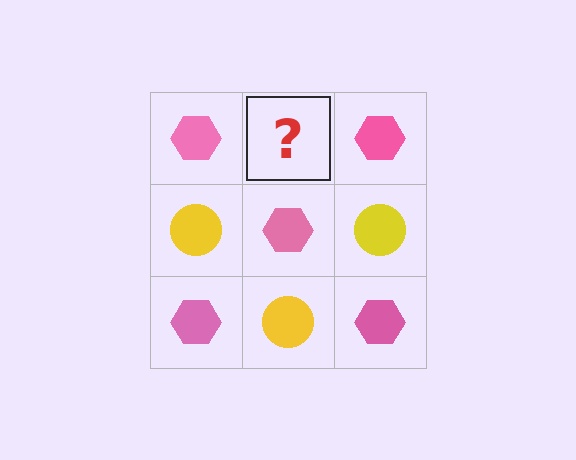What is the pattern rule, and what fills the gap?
The rule is that it alternates pink hexagon and yellow circle in a checkerboard pattern. The gap should be filled with a yellow circle.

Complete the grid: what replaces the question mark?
The question mark should be replaced with a yellow circle.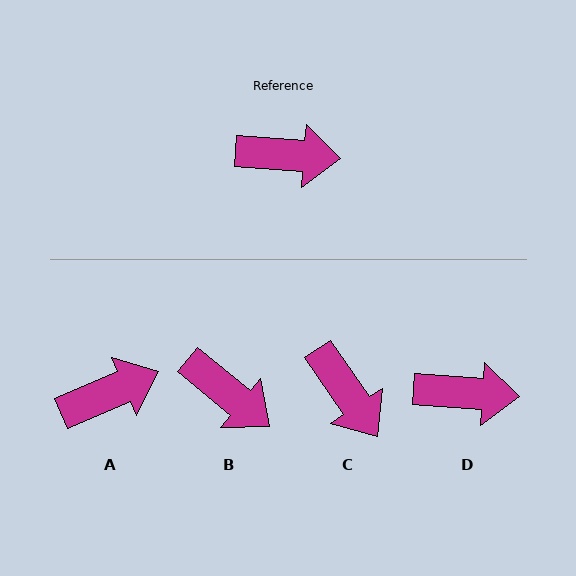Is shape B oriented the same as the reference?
No, it is off by about 35 degrees.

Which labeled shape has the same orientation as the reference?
D.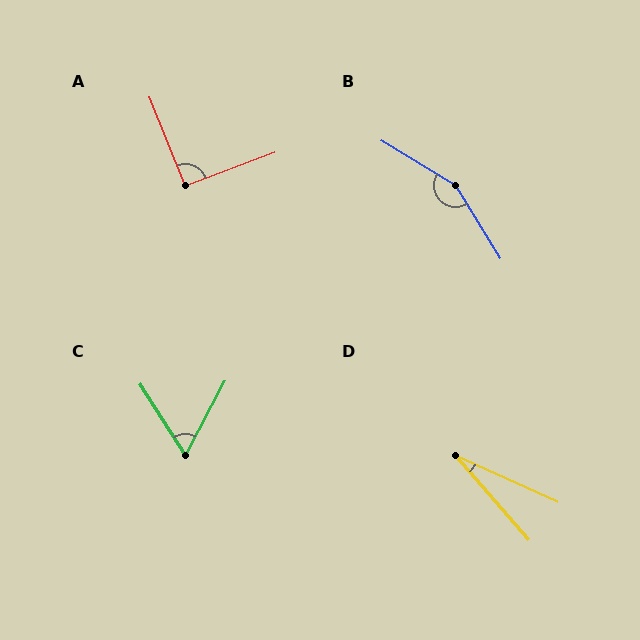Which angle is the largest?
B, at approximately 153 degrees.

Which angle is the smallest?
D, at approximately 25 degrees.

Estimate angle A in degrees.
Approximately 91 degrees.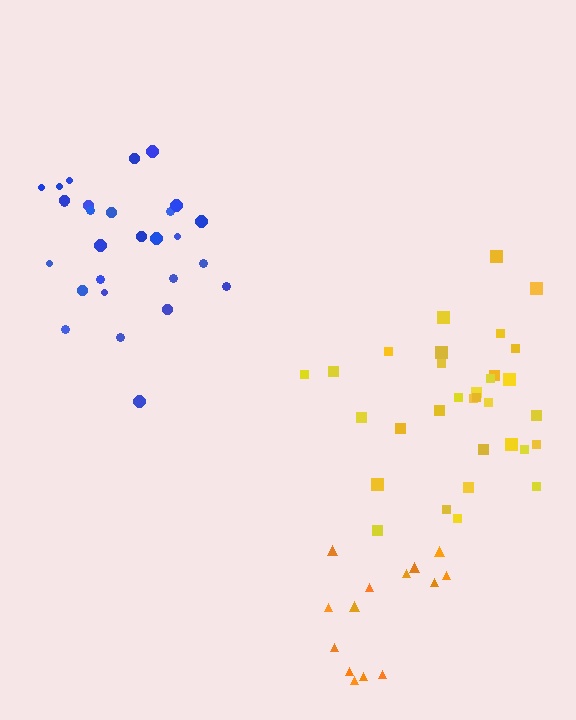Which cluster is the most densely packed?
Blue.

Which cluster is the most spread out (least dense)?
Orange.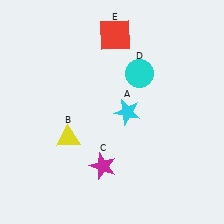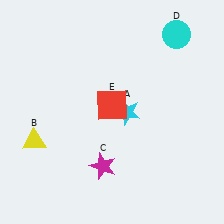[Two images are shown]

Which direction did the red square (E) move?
The red square (E) moved down.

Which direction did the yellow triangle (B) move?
The yellow triangle (B) moved left.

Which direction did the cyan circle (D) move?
The cyan circle (D) moved up.